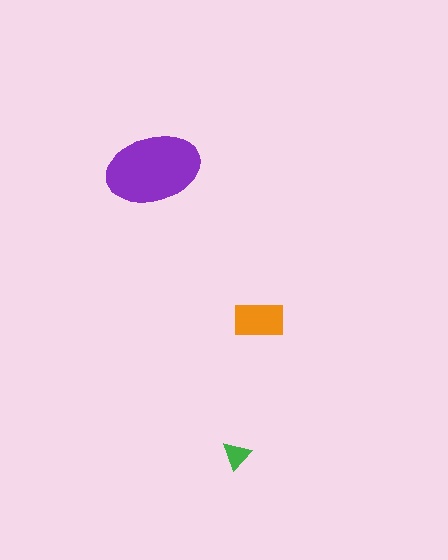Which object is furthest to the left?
The purple ellipse is leftmost.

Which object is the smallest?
The green triangle.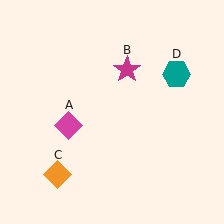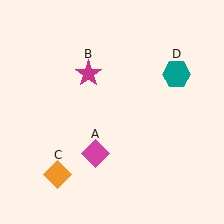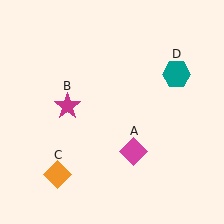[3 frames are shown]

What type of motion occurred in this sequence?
The magenta diamond (object A), magenta star (object B) rotated counterclockwise around the center of the scene.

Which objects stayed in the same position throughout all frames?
Orange diamond (object C) and teal hexagon (object D) remained stationary.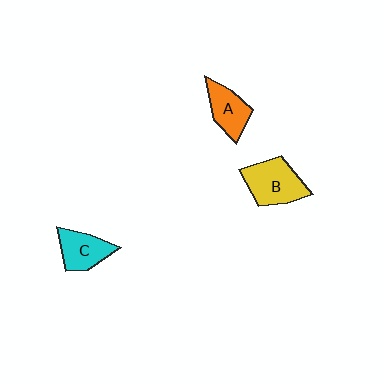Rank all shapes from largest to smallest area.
From largest to smallest: B (yellow), C (cyan), A (orange).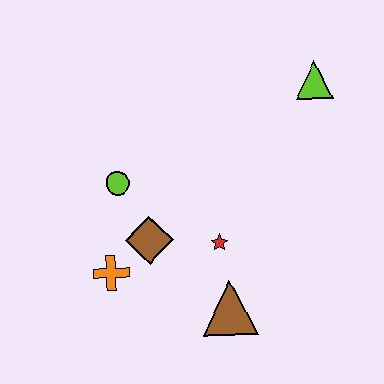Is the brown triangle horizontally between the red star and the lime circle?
No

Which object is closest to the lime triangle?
The red star is closest to the lime triangle.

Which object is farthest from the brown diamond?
The lime triangle is farthest from the brown diamond.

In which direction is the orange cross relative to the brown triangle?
The orange cross is to the left of the brown triangle.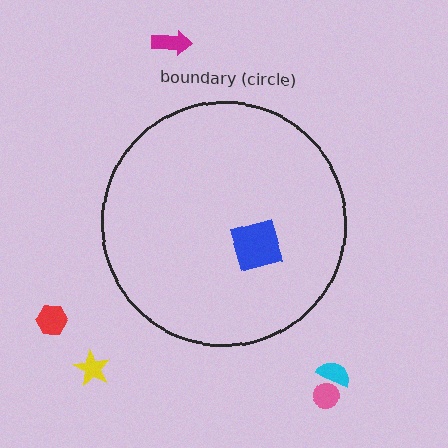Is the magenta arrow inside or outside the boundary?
Outside.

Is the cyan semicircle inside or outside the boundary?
Outside.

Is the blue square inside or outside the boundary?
Inside.